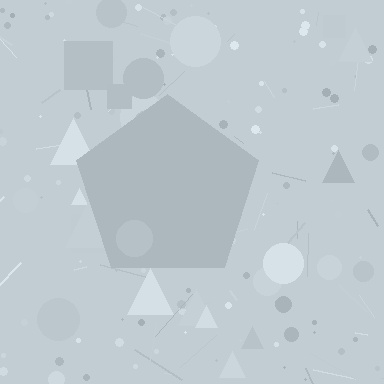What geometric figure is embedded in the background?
A pentagon is embedded in the background.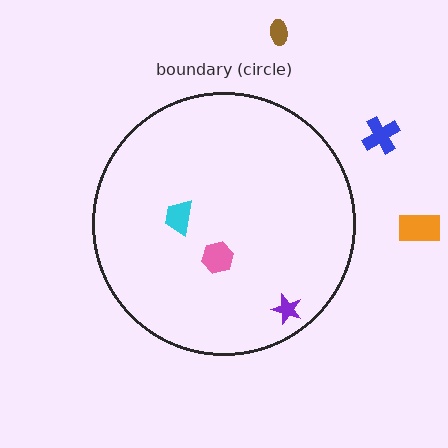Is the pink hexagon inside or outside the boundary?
Inside.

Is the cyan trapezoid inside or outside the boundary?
Inside.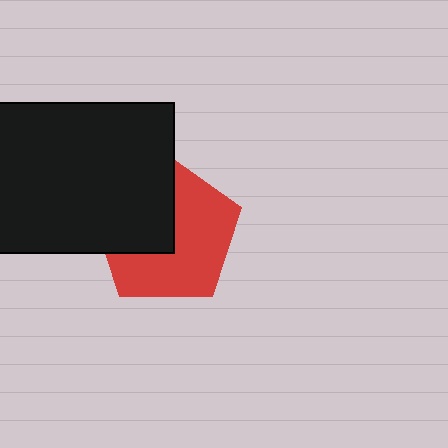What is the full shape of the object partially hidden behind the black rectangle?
The partially hidden object is a red pentagon.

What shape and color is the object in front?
The object in front is a black rectangle.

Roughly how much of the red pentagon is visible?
About half of it is visible (roughly 60%).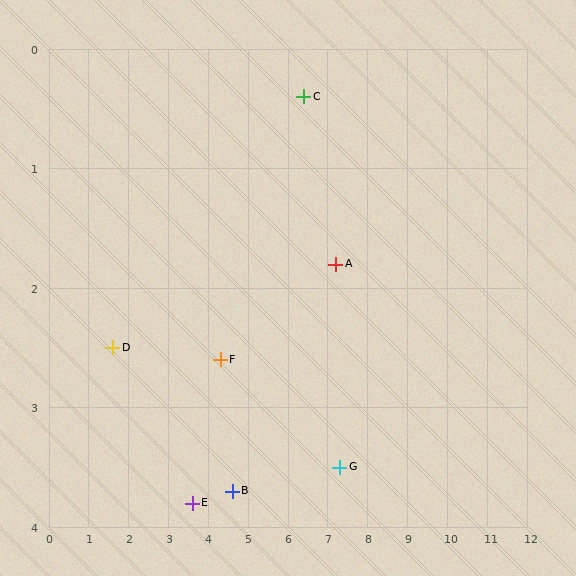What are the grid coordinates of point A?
Point A is at approximately (7.2, 1.8).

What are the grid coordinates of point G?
Point G is at approximately (7.3, 3.5).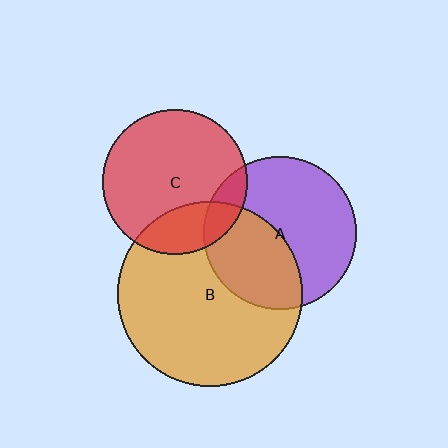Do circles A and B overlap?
Yes.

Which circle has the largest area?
Circle B (orange).